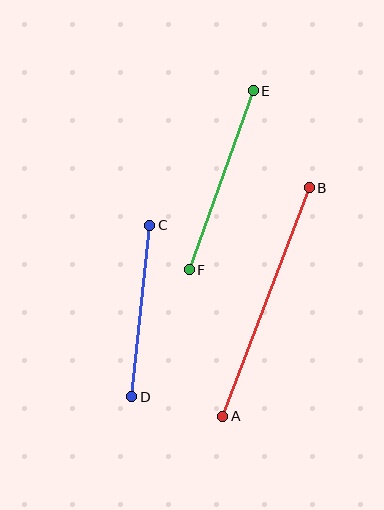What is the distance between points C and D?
The distance is approximately 172 pixels.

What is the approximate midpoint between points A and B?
The midpoint is at approximately (266, 302) pixels.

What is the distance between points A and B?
The distance is approximately 244 pixels.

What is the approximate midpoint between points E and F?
The midpoint is at approximately (221, 180) pixels.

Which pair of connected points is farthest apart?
Points A and B are farthest apart.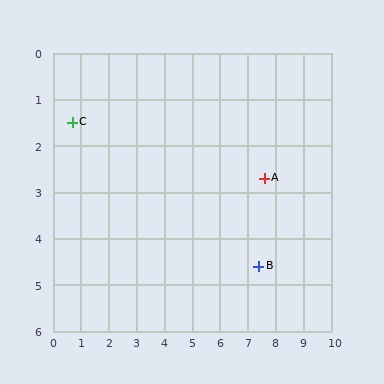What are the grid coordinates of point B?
Point B is at approximately (7.4, 4.6).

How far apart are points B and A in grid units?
Points B and A are about 1.9 grid units apart.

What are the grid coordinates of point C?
Point C is at approximately (0.7, 1.5).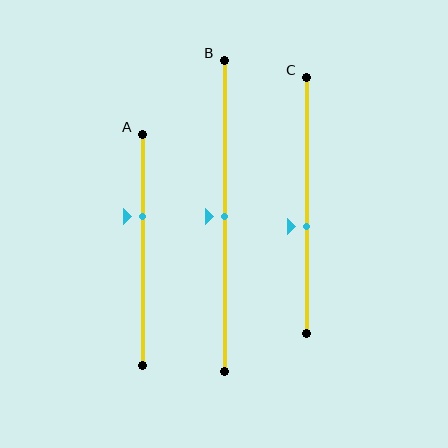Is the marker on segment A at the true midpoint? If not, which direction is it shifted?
No, the marker on segment A is shifted upward by about 14% of the segment length.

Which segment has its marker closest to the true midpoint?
Segment B has its marker closest to the true midpoint.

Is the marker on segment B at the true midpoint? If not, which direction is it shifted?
Yes, the marker on segment B is at the true midpoint.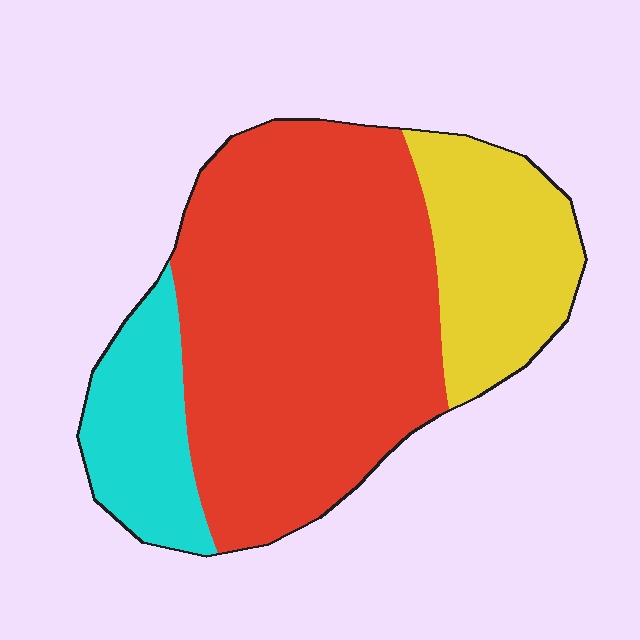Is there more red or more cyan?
Red.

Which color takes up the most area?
Red, at roughly 65%.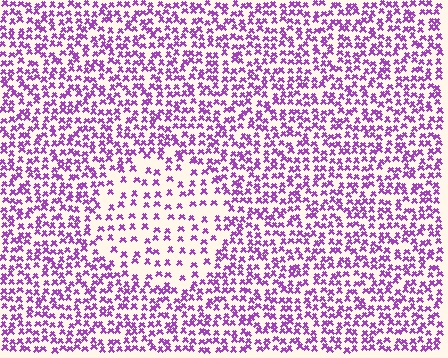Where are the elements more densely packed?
The elements are more densely packed outside the circle boundary.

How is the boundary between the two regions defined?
The boundary is defined by a change in element density (approximately 2.0x ratio). All elements are the same color, size, and shape.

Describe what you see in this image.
The image contains small purple elements arranged at two different densities. A circle-shaped region is visible where the elements are less densely packed than the surrounding area.